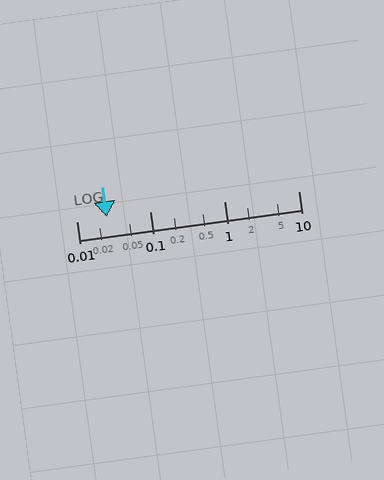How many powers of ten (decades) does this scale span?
The scale spans 3 decades, from 0.01 to 10.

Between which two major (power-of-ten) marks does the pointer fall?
The pointer is between 0.01 and 0.1.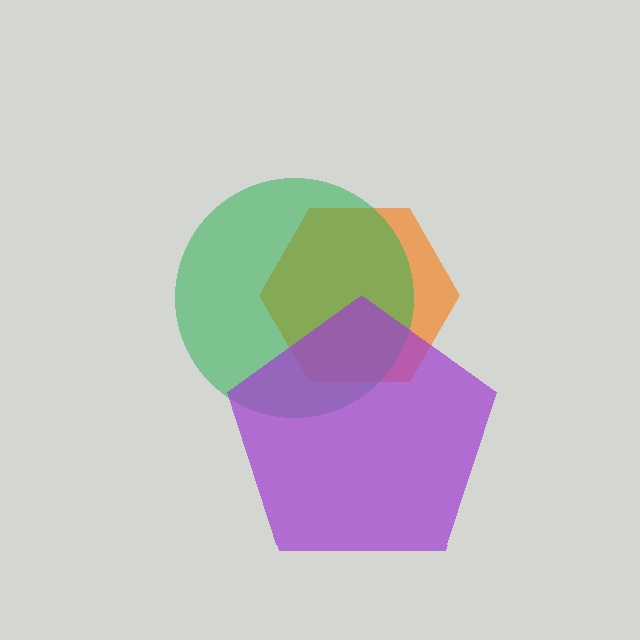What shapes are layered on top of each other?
The layered shapes are: an orange hexagon, a green circle, a purple pentagon.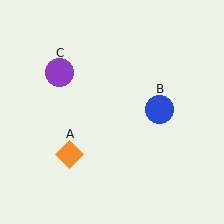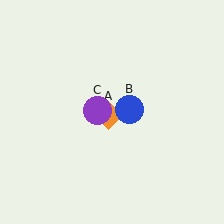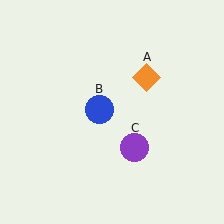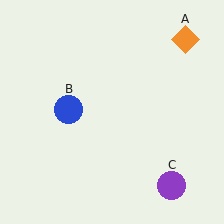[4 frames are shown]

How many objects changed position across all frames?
3 objects changed position: orange diamond (object A), blue circle (object B), purple circle (object C).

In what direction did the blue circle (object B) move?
The blue circle (object B) moved left.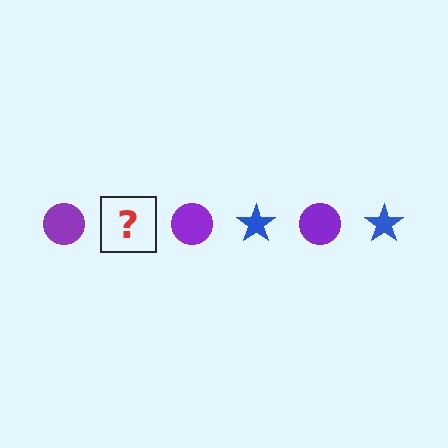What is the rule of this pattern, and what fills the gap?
The rule is that the pattern alternates between purple circle and blue star. The gap should be filled with a blue star.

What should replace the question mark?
The question mark should be replaced with a blue star.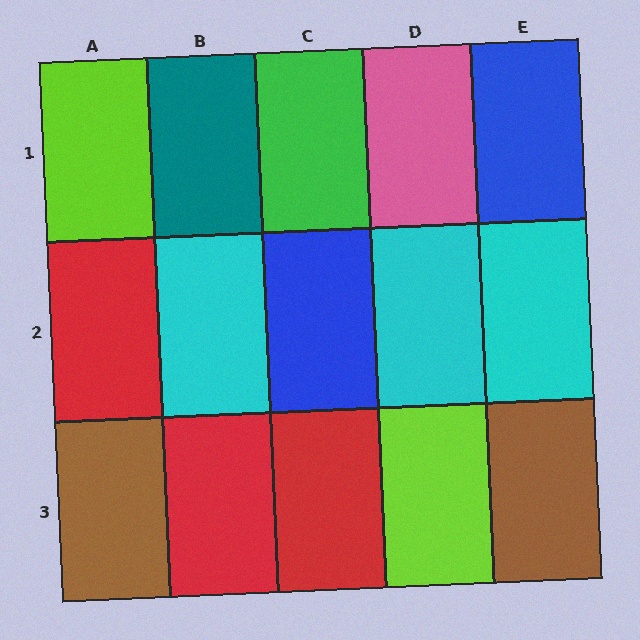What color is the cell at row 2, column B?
Cyan.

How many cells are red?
3 cells are red.